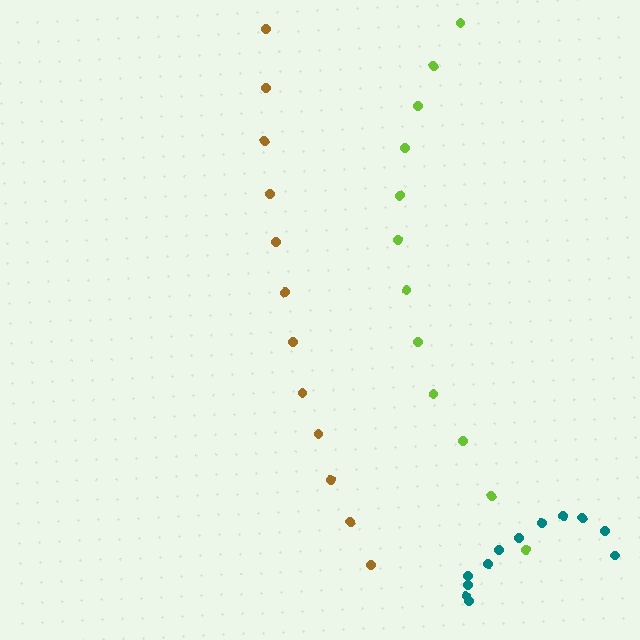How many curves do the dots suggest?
There are 3 distinct paths.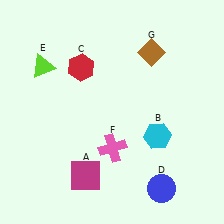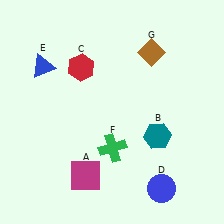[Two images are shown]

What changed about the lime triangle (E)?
In Image 1, E is lime. In Image 2, it changed to blue.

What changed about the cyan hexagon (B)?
In Image 1, B is cyan. In Image 2, it changed to teal.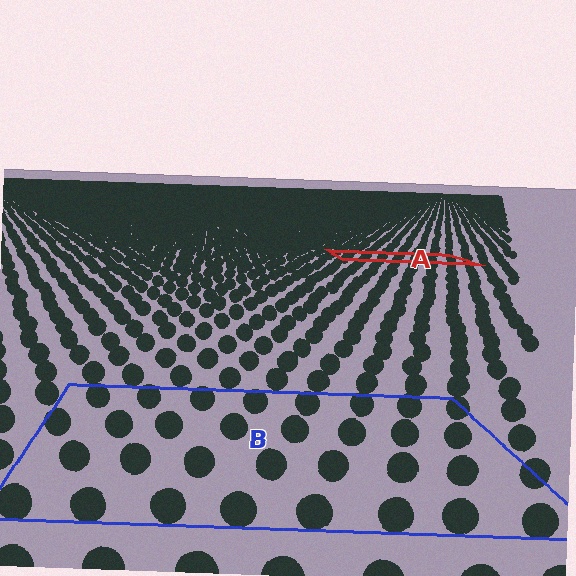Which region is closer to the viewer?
Region B is closer. The texture elements there are larger and more spread out.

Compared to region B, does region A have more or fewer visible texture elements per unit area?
Region A has more texture elements per unit area — they are packed more densely because it is farther away.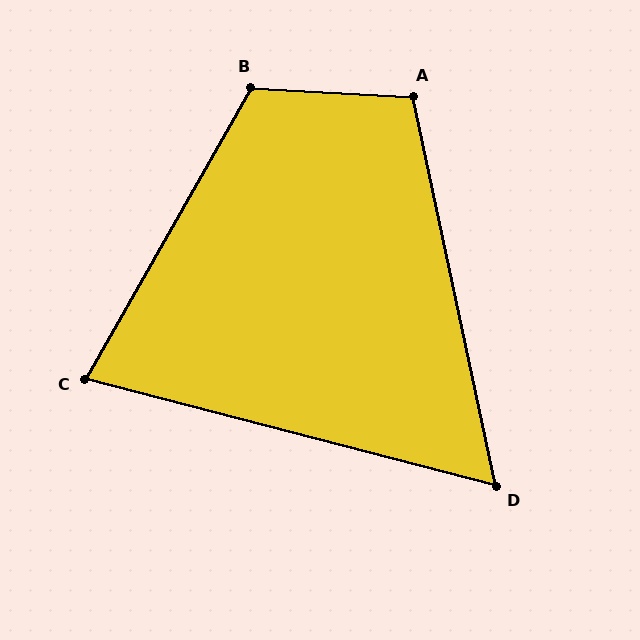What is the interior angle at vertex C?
Approximately 75 degrees (acute).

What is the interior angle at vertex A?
Approximately 105 degrees (obtuse).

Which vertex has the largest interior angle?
B, at approximately 117 degrees.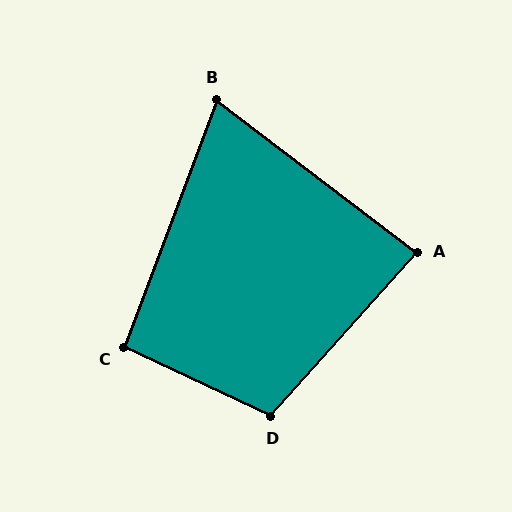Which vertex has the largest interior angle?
D, at approximately 107 degrees.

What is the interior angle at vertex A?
Approximately 86 degrees (approximately right).